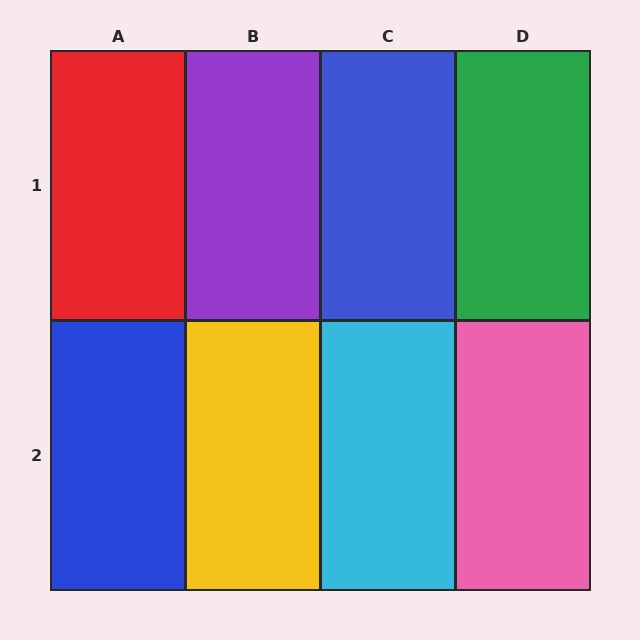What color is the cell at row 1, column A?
Red.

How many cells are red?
1 cell is red.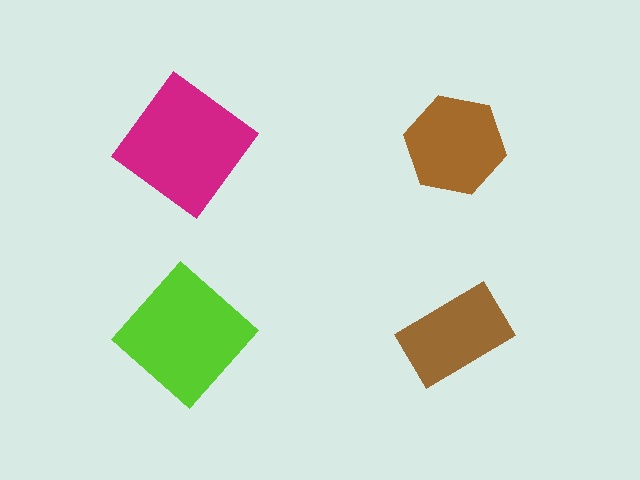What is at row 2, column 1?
A lime diamond.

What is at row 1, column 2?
A brown hexagon.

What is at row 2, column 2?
A brown rectangle.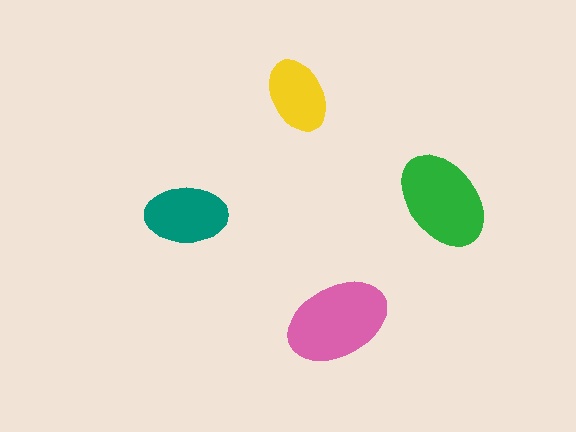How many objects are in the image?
There are 4 objects in the image.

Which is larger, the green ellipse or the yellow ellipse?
The green one.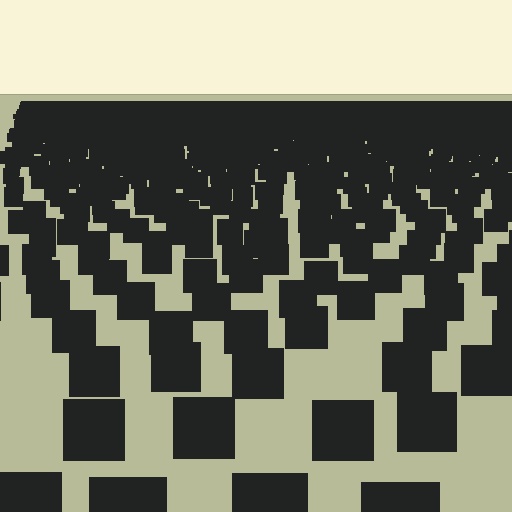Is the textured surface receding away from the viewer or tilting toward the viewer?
The surface is receding away from the viewer. Texture elements get smaller and denser toward the top.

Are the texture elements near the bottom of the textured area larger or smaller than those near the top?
Larger. Near the bottom, elements are closer to the viewer and appear at a bigger on-screen size.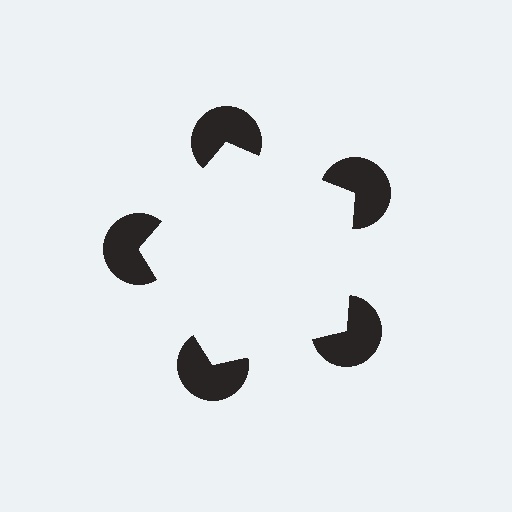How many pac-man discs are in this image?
There are 5 — one at each vertex of the illusory pentagon.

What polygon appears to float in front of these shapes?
An illusory pentagon — its edges are inferred from the aligned wedge cuts in the pac-man discs, not physically drawn.